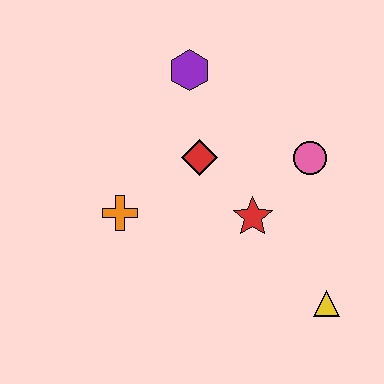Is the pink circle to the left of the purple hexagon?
No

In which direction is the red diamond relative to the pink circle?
The red diamond is to the left of the pink circle.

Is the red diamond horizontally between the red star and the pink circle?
No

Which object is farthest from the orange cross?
The yellow triangle is farthest from the orange cross.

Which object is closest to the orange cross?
The red diamond is closest to the orange cross.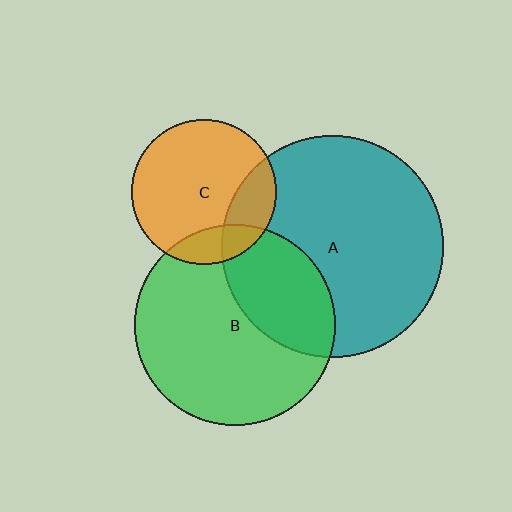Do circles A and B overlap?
Yes.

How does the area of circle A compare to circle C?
Approximately 2.3 times.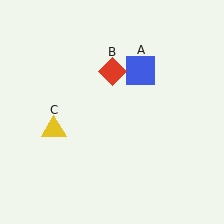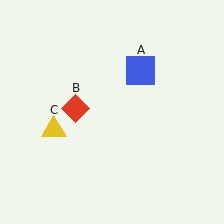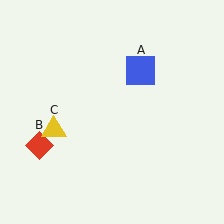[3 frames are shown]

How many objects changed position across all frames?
1 object changed position: red diamond (object B).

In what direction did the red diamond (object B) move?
The red diamond (object B) moved down and to the left.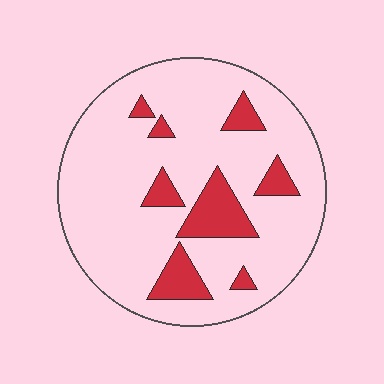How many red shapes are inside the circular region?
8.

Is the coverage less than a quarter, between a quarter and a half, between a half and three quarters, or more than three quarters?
Less than a quarter.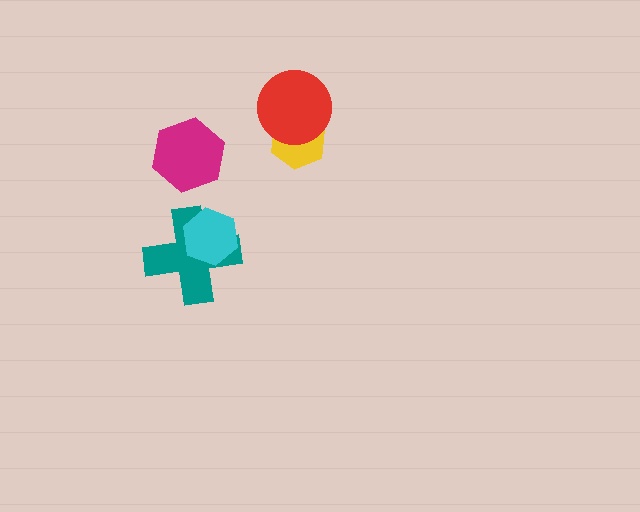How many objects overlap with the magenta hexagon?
0 objects overlap with the magenta hexagon.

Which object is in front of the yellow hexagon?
The red circle is in front of the yellow hexagon.